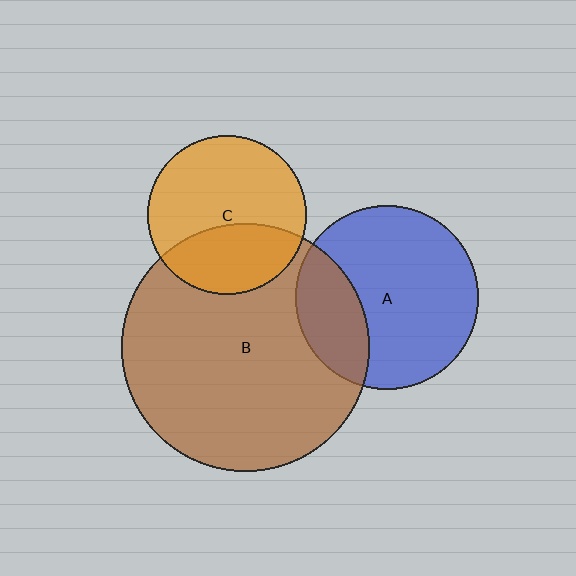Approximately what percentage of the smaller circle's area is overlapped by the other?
Approximately 35%.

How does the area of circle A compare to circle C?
Approximately 1.3 times.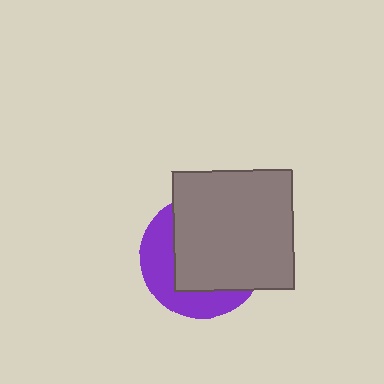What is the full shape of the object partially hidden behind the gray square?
The partially hidden object is a purple circle.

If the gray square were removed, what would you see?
You would see the complete purple circle.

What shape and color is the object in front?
The object in front is a gray square.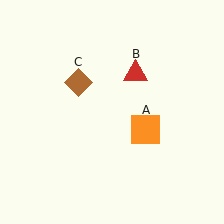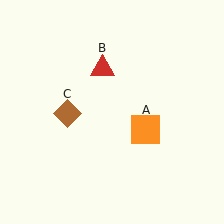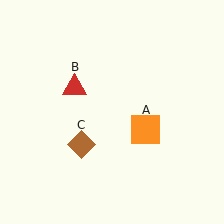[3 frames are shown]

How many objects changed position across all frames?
2 objects changed position: red triangle (object B), brown diamond (object C).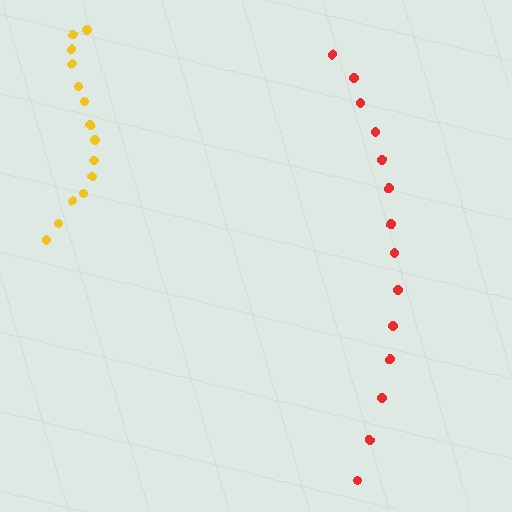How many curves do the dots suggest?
There are 2 distinct paths.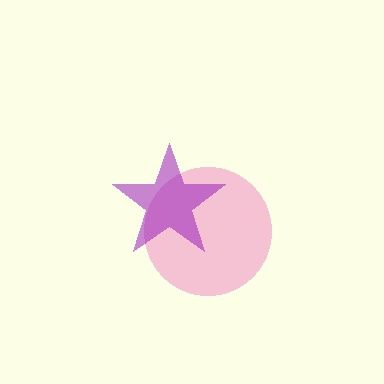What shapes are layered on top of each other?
The layered shapes are: a pink circle, a purple star.